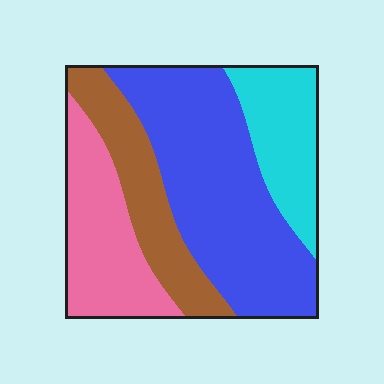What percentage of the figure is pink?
Pink covers about 20% of the figure.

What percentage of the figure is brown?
Brown takes up about one fifth (1/5) of the figure.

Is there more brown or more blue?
Blue.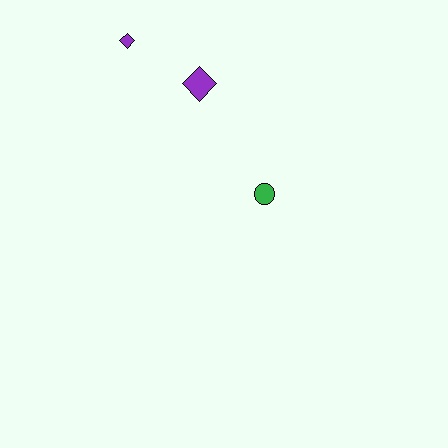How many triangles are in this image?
There are no triangles.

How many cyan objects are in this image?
There are no cyan objects.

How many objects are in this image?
There are 3 objects.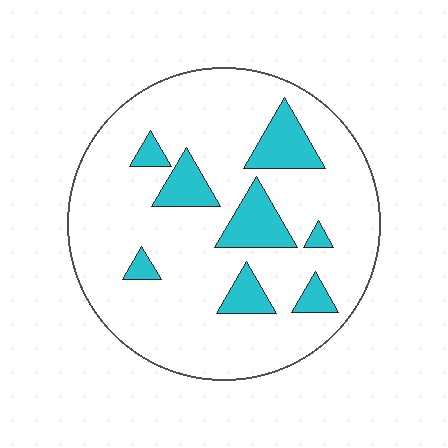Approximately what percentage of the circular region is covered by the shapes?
Approximately 15%.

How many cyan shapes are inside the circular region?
8.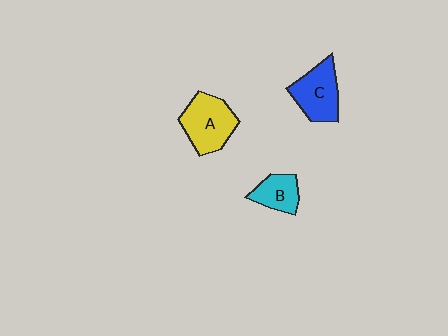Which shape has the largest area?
Shape A (yellow).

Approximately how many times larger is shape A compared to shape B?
Approximately 1.7 times.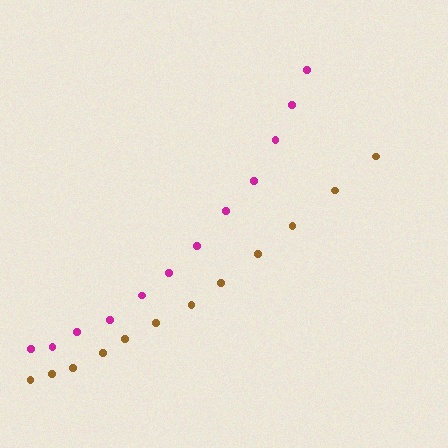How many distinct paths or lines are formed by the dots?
There are 2 distinct paths.